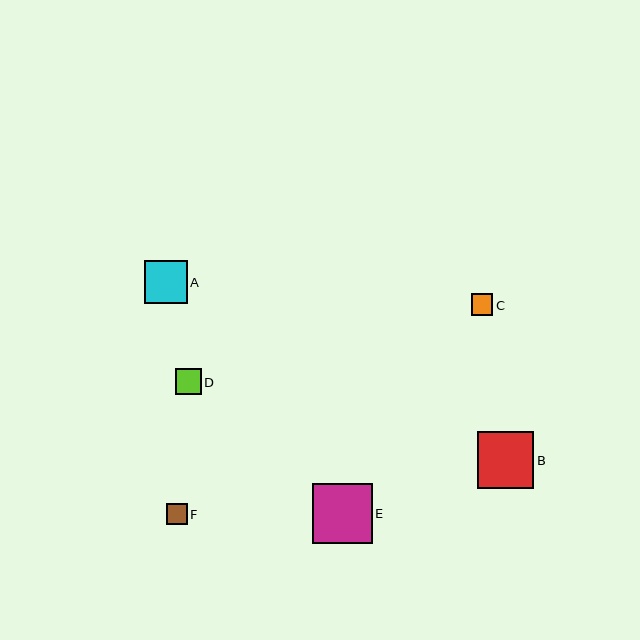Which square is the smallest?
Square F is the smallest with a size of approximately 21 pixels.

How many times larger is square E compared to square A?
Square E is approximately 1.4 times the size of square A.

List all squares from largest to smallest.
From largest to smallest: E, B, A, D, C, F.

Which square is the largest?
Square E is the largest with a size of approximately 60 pixels.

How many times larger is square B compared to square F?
Square B is approximately 2.7 times the size of square F.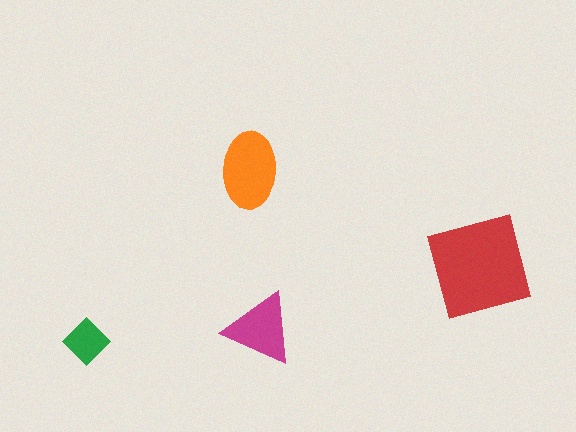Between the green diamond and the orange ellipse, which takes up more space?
The orange ellipse.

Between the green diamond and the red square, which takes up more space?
The red square.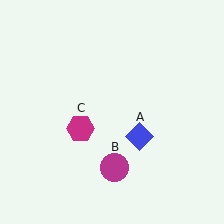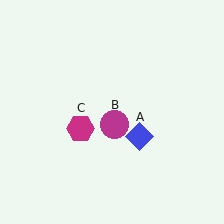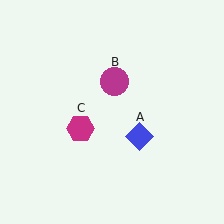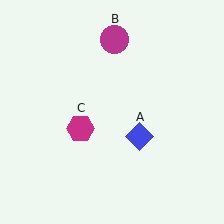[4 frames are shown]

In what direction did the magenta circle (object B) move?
The magenta circle (object B) moved up.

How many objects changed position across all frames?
1 object changed position: magenta circle (object B).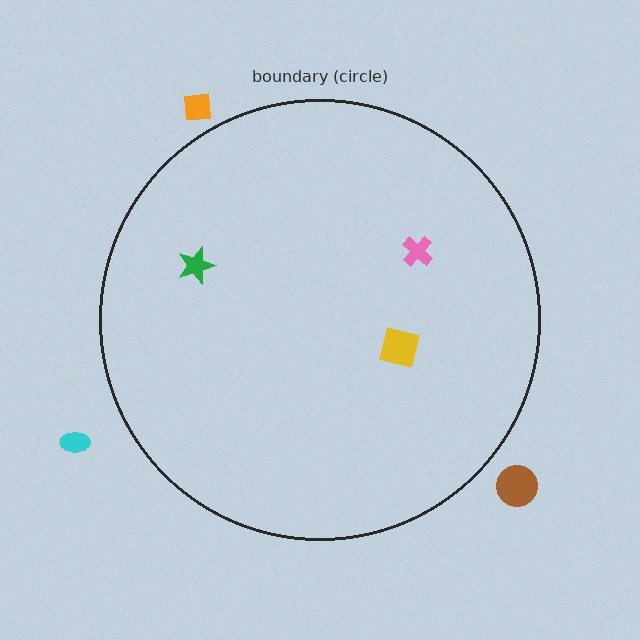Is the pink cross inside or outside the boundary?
Inside.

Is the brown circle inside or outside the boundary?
Outside.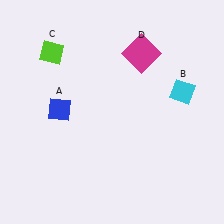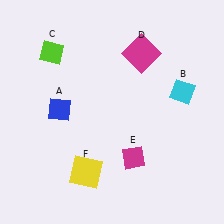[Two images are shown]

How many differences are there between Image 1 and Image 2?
There are 2 differences between the two images.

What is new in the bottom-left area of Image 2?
A yellow square (F) was added in the bottom-left area of Image 2.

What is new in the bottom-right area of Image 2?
A magenta diamond (E) was added in the bottom-right area of Image 2.